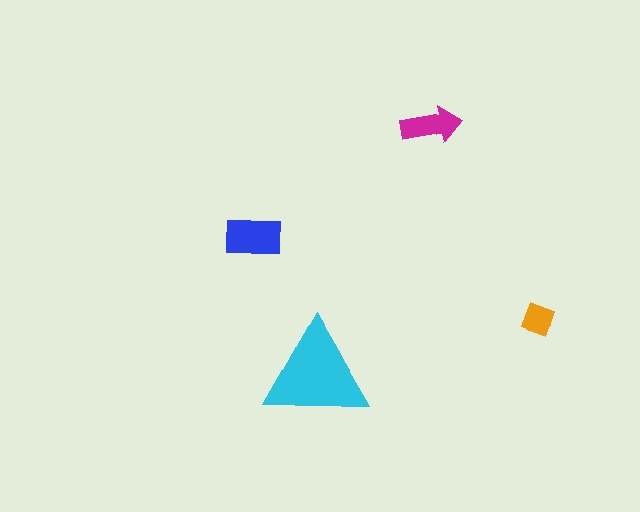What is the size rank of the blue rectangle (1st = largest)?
2nd.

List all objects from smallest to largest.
The orange square, the magenta arrow, the blue rectangle, the cyan triangle.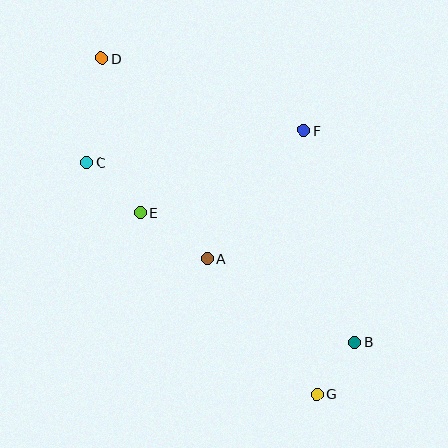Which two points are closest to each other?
Points B and G are closest to each other.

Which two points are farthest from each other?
Points D and G are farthest from each other.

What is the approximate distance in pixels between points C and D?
The distance between C and D is approximately 105 pixels.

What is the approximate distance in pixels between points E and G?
The distance between E and G is approximately 253 pixels.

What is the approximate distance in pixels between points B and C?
The distance between B and C is approximately 322 pixels.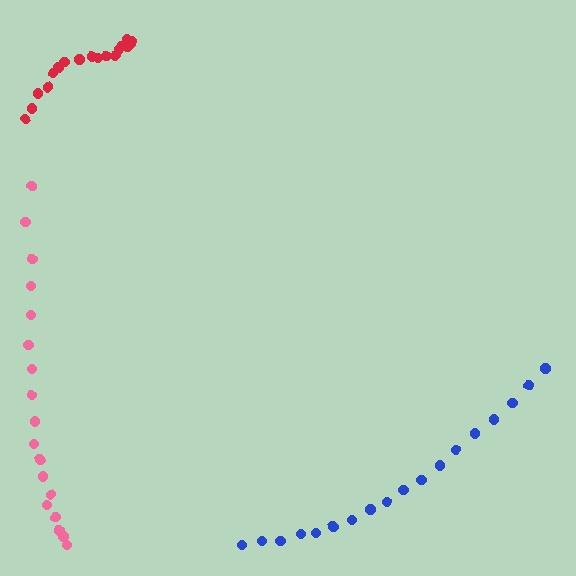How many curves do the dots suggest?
There are 3 distinct paths.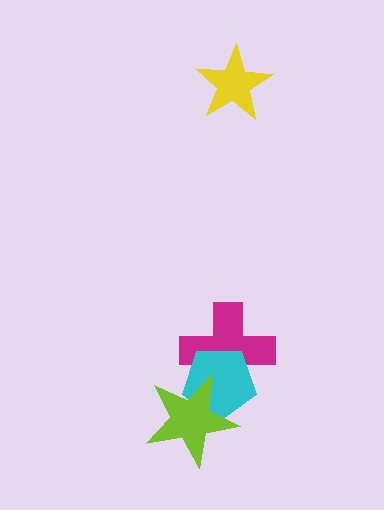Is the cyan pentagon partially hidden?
Yes, it is partially covered by another shape.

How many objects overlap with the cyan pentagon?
2 objects overlap with the cyan pentagon.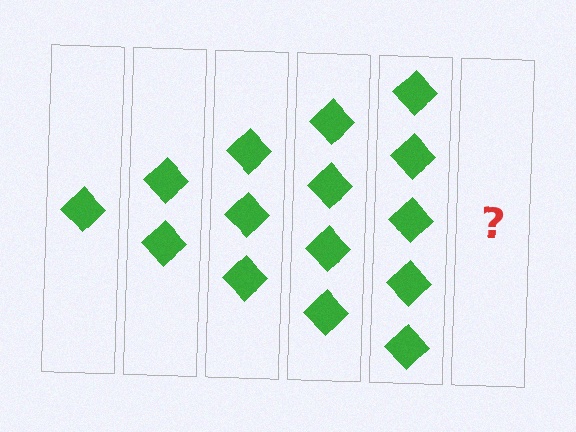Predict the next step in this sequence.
The next step is 6 diamonds.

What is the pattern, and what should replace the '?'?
The pattern is that each step adds one more diamond. The '?' should be 6 diamonds.